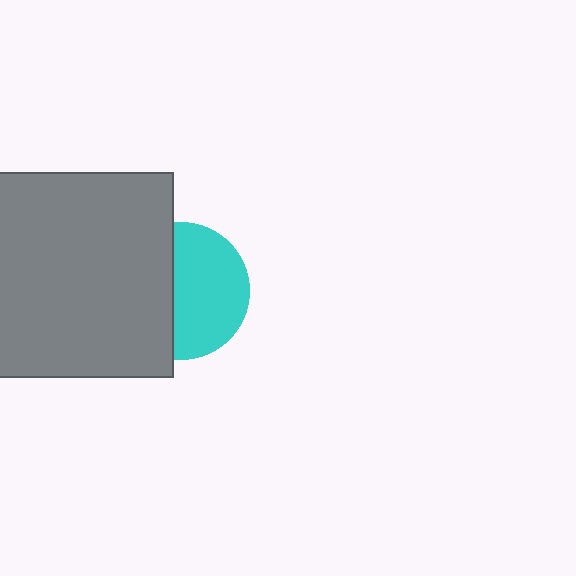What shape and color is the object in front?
The object in front is a gray square.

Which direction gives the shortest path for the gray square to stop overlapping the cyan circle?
Moving left gives the shortest separation.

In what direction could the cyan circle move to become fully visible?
The cyan circle could move right. That would shift it out from behind the gray square entirely.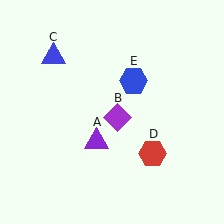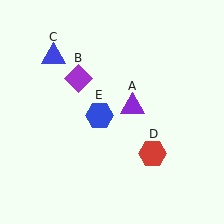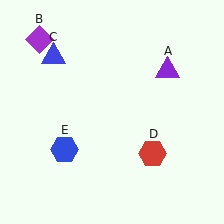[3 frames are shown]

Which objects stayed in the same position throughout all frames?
Blue triangle (object C) and red hexagon (object D) remained stationary.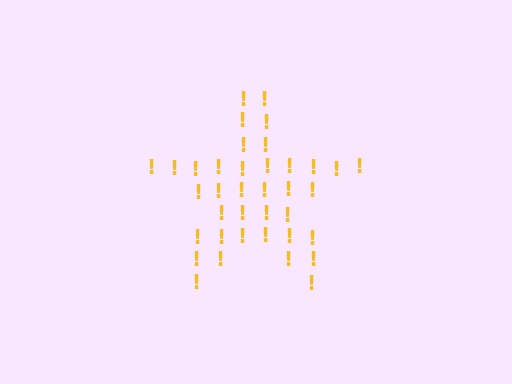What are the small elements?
The small elements are exclamation marks.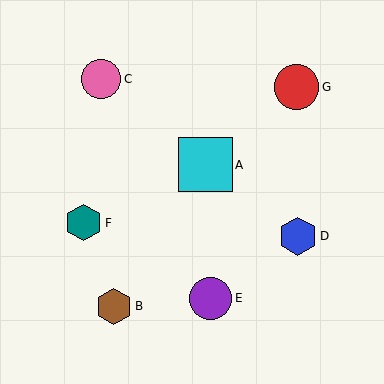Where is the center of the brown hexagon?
The center of the brown hexagon is at (114, 306).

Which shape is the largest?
The cyan square (labeled A) is the largest.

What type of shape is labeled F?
Shape F is a teal hexagon.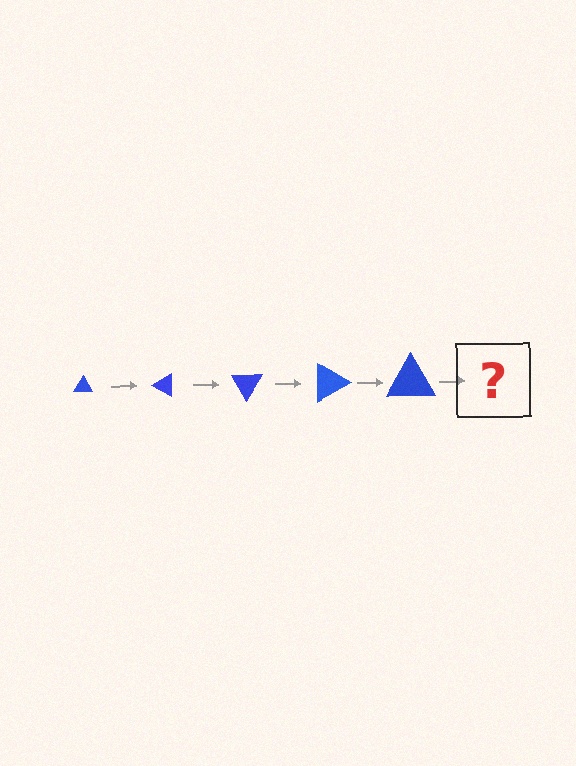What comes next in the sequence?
The next element should be a triangle, larger than the previous one and rotated 150 degrees from the start.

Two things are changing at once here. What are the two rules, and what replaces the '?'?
The two rules are that the triangle grows larger each step and it rotates 30 degrees each step. The '?' should be a triangle, larger than the previous one and rotated 150 degrees from the start.